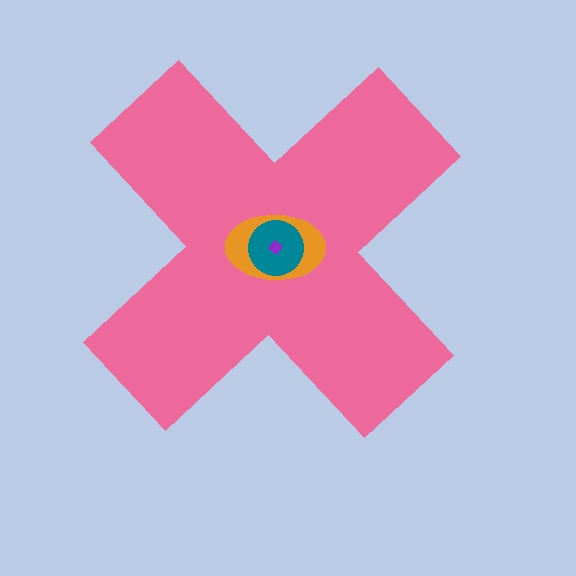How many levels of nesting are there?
4.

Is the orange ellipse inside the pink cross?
Yes.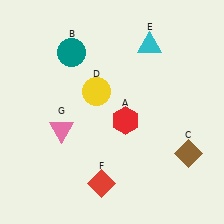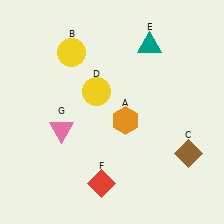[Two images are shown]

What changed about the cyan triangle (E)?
In Image 1, E is cyan. In Image 2, it changed to teal.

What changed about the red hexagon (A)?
In Image 1, A is red. In Image 2, it changed to orange.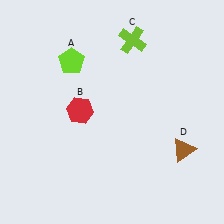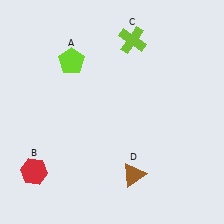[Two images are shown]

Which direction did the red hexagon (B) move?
The red hexagon (B) moved down.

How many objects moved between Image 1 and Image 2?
2 objects moved between the two images.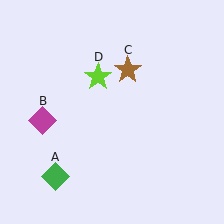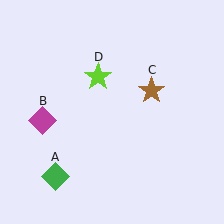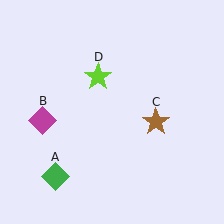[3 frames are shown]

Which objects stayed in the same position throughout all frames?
Green diamond (object A) and magenta diamond (object B) and lime star (object D) remained stationary.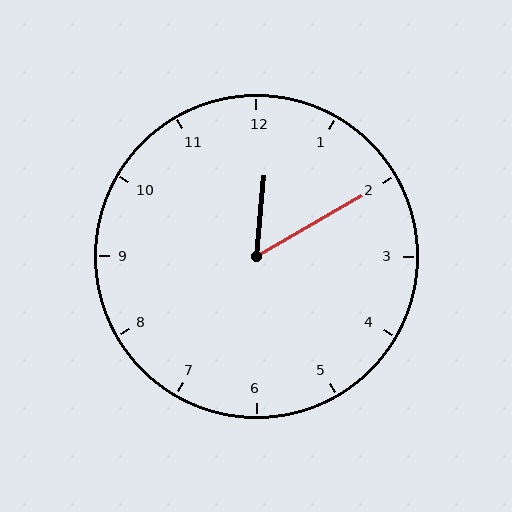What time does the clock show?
12:10.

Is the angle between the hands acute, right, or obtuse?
It is acute.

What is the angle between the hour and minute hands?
Approximately 55 degrees.